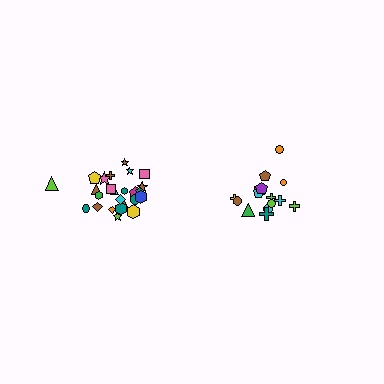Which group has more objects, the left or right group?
The left group.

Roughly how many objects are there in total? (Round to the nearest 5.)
Roughly 40 objects in total.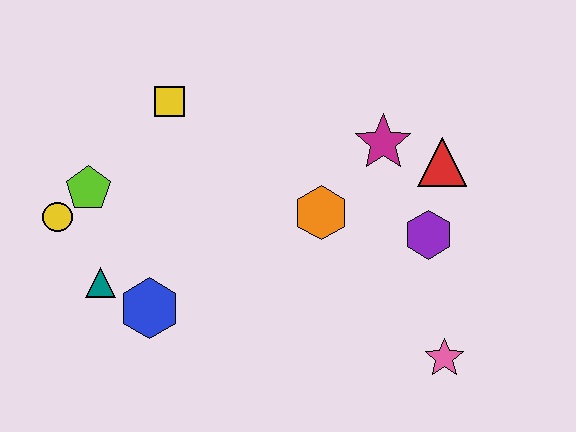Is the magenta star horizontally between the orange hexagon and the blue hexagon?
No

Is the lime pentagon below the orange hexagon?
No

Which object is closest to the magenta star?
The red triangle is closest to the magenta star.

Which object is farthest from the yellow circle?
The pink star is farthest from the yellow circle.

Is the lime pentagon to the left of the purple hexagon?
Yes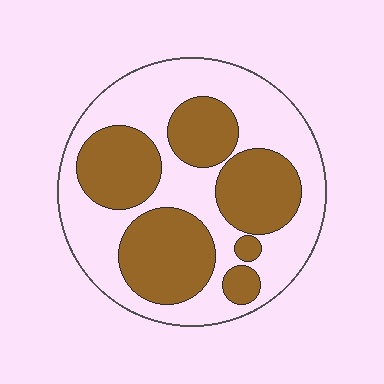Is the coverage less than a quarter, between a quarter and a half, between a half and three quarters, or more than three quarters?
Between a quarter and a half.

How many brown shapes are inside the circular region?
6.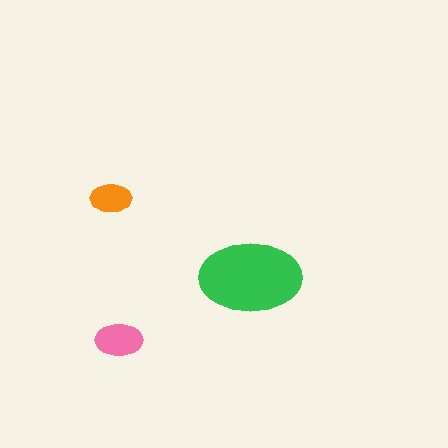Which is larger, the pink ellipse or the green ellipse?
The green one.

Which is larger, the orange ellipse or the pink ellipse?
The pink one.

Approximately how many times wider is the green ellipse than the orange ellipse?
About 2.5 times wider.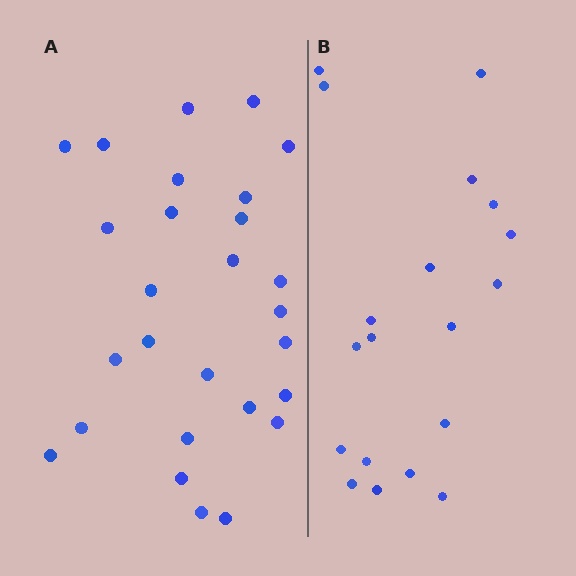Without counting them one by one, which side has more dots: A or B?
Region A (the left region) has more dots.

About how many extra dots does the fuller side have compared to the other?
Region A has roughly 8 or so more dots than region B.